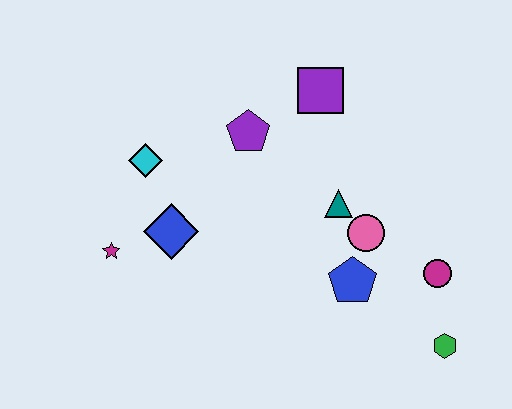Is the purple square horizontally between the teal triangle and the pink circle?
No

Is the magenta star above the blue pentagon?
Yes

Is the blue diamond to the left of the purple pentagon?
Yes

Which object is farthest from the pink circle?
The magenta star is farthest from the pink circle.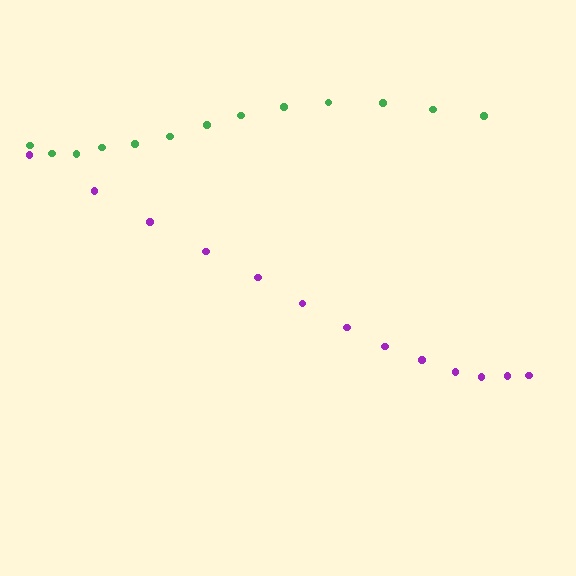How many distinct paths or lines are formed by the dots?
There are 2 distinct paths.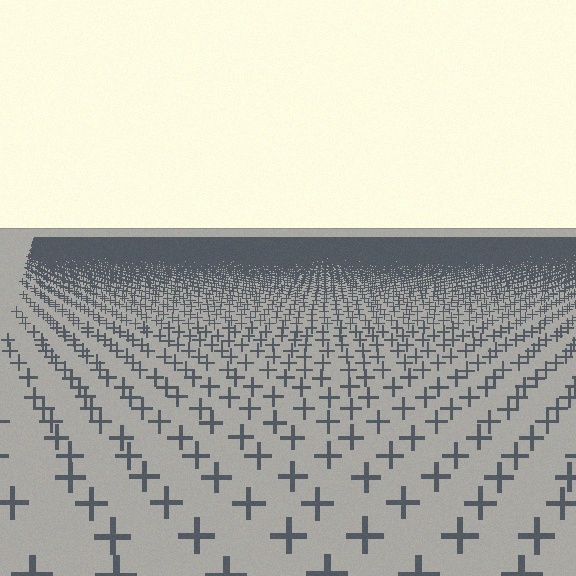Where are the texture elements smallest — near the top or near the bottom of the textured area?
Near the top.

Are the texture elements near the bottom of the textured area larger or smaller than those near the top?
Larger. Near the bottom, elements are closer to the viewer and appear at a bigger on-screen size.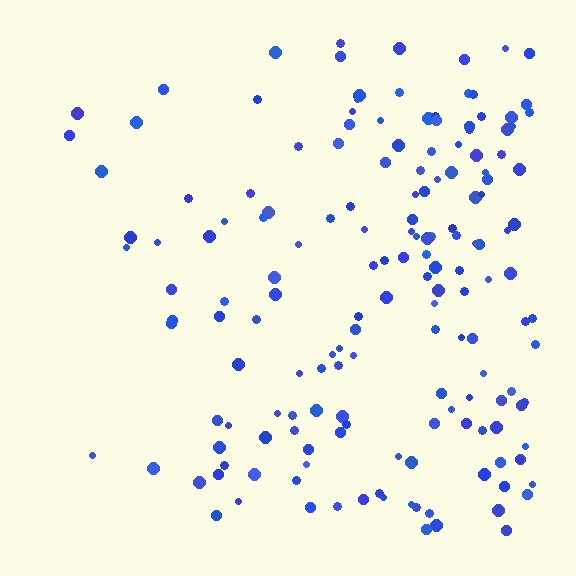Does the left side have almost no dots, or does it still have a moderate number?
Still a moderate number, just noticeably fewer than the right.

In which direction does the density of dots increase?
From left to right, with the right side densest.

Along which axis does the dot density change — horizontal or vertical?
Horizontal.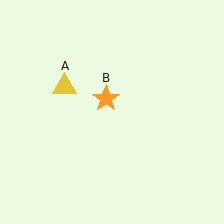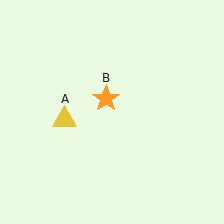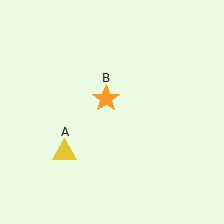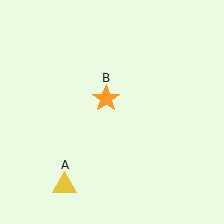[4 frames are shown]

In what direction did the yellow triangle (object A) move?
The yellow triangle (object A) moved down.